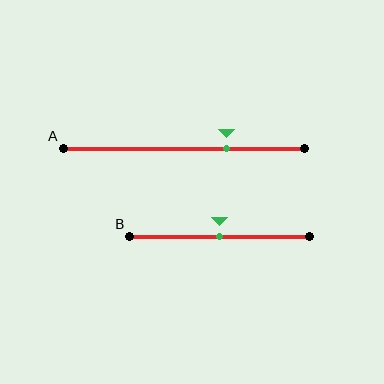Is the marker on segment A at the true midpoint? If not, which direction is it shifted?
No, the marker on segment A is shifted to the right by about 18% of the segment length.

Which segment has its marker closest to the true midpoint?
Segment B has its marker closest to the true midpoint.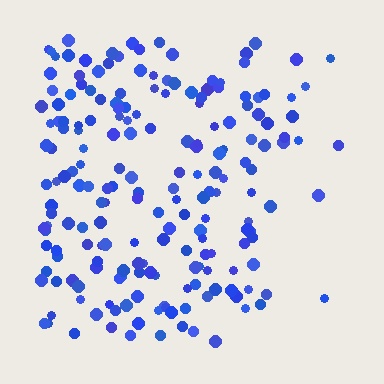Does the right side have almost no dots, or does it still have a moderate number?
Still a moderate number, just noticeably fewer than the left.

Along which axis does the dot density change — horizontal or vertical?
Horizontal.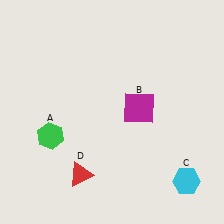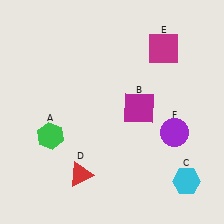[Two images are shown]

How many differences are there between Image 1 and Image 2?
There are 2 differences between the two images.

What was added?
A magenta square (E), a purple circle (F) were added in Image 2.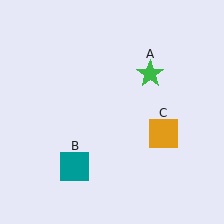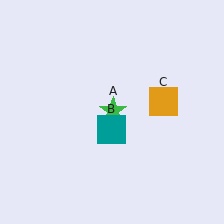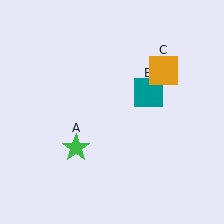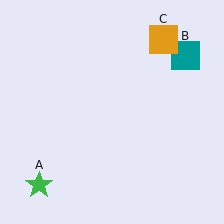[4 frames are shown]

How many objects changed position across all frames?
3 objects changed position: green star (object A), teal square (object B), orange square (object C).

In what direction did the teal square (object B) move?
The teal square (object B) moved up and to the right.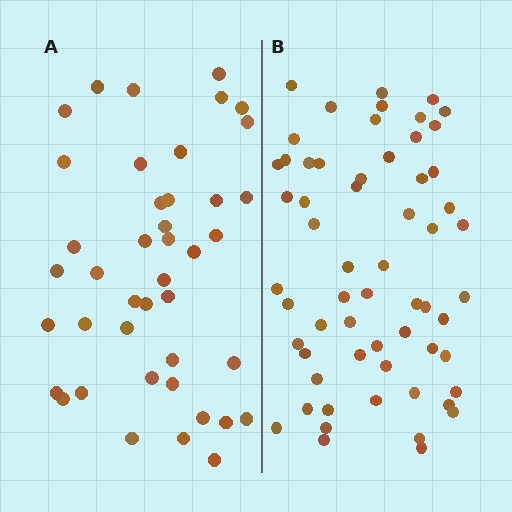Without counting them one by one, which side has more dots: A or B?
Region B (the right region) has more dots.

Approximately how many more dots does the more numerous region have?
Region B has approximately 20 more dots than region A.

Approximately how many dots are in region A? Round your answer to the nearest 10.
About 40 dots. (The exact count is 42, which rounds to 40.)